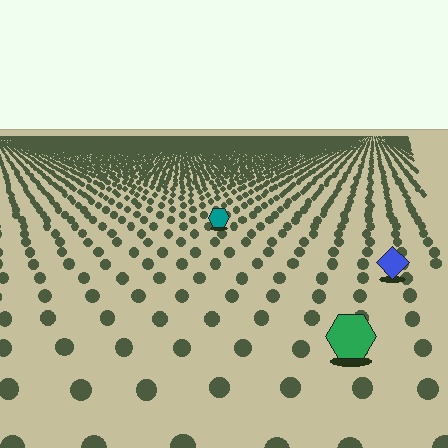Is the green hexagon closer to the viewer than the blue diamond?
Yes. The green hexagon is closer — you can tell from the texture gradient: the ground texture is coarser near it.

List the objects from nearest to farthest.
From nearest to farthest: the green hexagon, the blue diamond, the teal hexagon.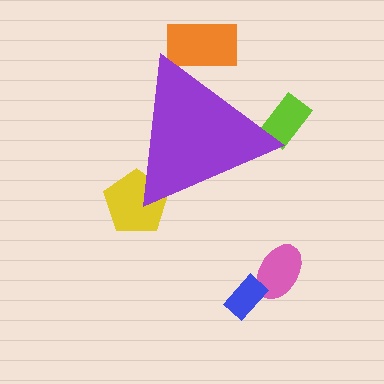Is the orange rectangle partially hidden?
Yes, the orange rectangle is partially hidden behind the purple triangle.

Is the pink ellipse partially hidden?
No, the pink ellipse is fully visible.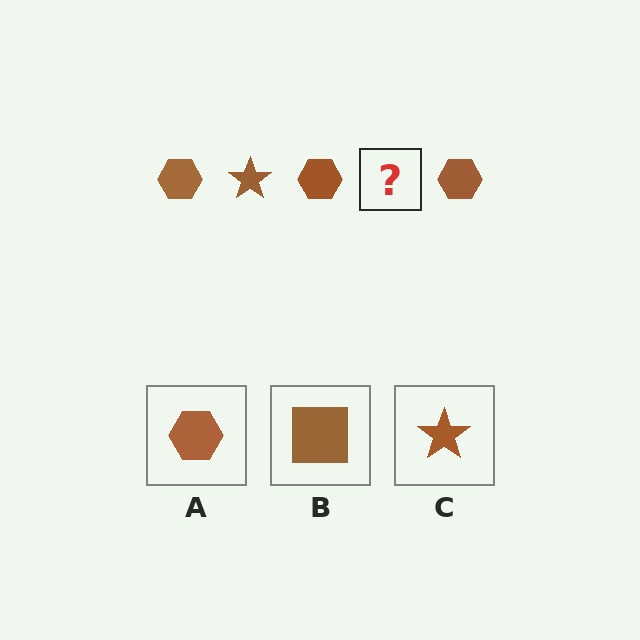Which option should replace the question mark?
Option C.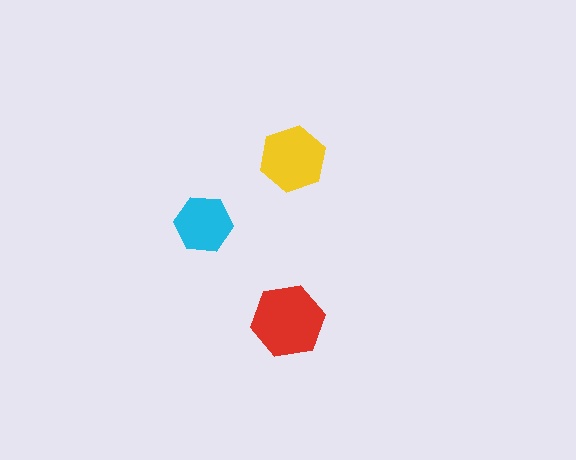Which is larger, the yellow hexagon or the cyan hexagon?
The yellow one.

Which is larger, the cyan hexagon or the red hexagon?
The red one.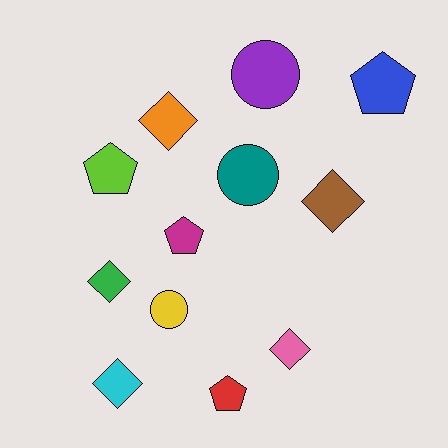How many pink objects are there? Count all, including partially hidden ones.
There is 1 pink object.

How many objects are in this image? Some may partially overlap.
There are 12 objects.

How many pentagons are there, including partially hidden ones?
There are 4 pentagons.